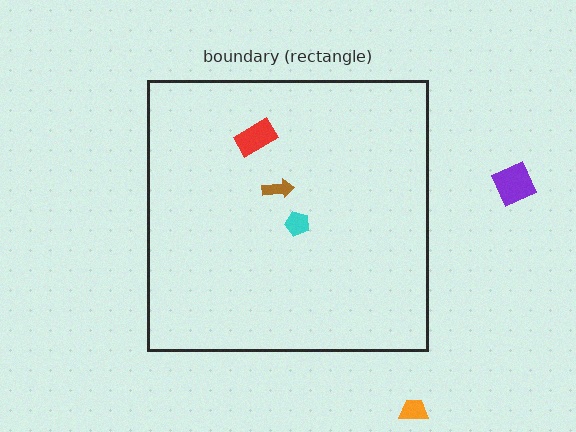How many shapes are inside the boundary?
3 inside, 2 outside.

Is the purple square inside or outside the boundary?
Outside.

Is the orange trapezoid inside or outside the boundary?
Outside.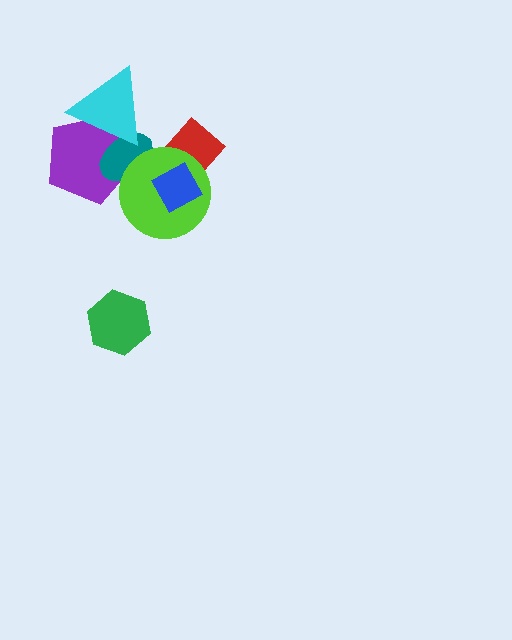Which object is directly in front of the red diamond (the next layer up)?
The lime circle is directly in front of the red diamond.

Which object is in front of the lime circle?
The blue diamond is in front of the lime circle.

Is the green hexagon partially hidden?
No, no other shape covers it.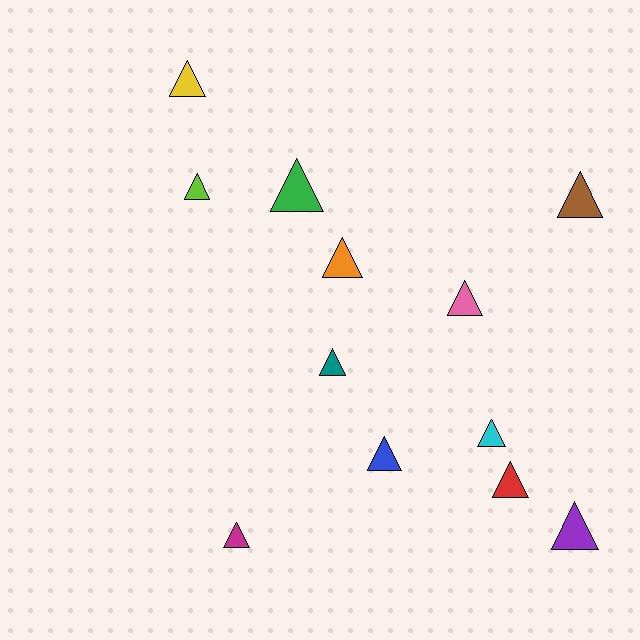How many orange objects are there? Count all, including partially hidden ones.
There is 1 orange object.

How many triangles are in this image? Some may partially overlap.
There are 12 triangles.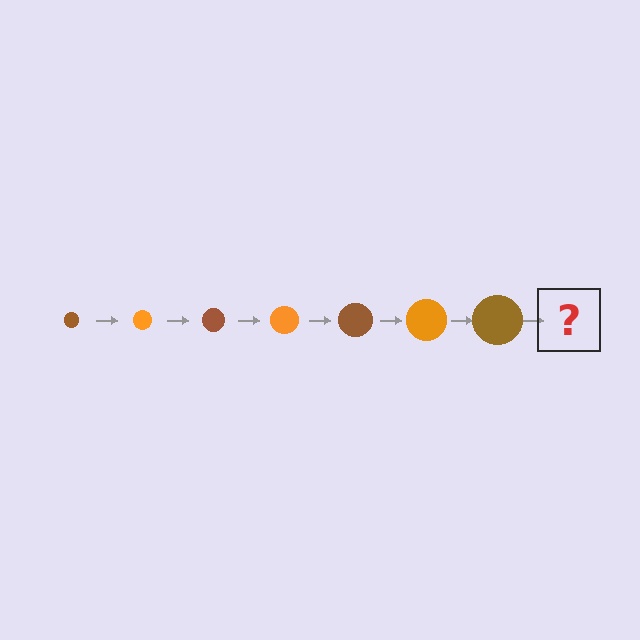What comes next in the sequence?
The next element should be an orange circle, larger than the previous one.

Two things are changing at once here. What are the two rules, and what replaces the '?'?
The two rules are that the circle grows larger each step and the color cycles through brown and orange. The '?' should be an orange circle, larger than the previous one.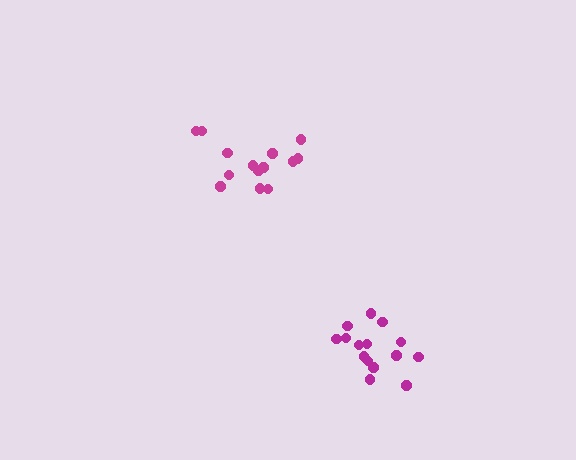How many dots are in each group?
Group 1: 14 dots, Group 2: 15 dots (29 total).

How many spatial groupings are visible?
There are 2 spatial groupings.